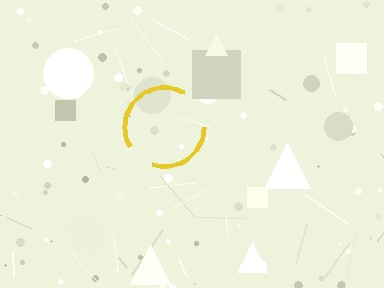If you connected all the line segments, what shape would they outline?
They would outline a circle.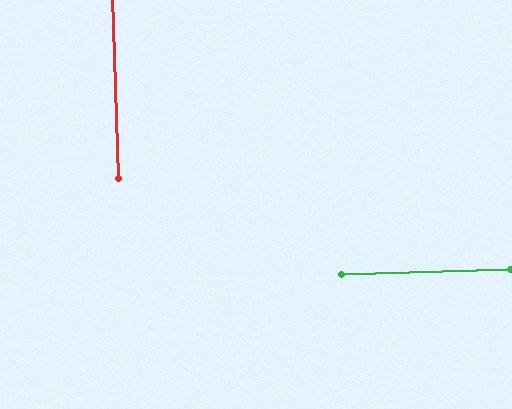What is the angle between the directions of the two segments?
Approximately 90 degrees.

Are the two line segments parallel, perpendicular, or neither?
Perpendicular — they meet at approximately 90°.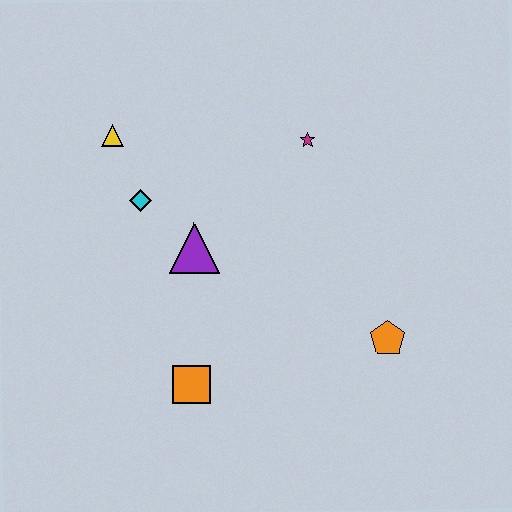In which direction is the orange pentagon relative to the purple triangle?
The orange pentagon is to the right of the purple triangle.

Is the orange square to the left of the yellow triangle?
No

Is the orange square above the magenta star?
No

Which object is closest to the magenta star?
The purple triangle is closest to the magenta star.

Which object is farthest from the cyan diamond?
The orange pentagon is farthest from the cyan diamond.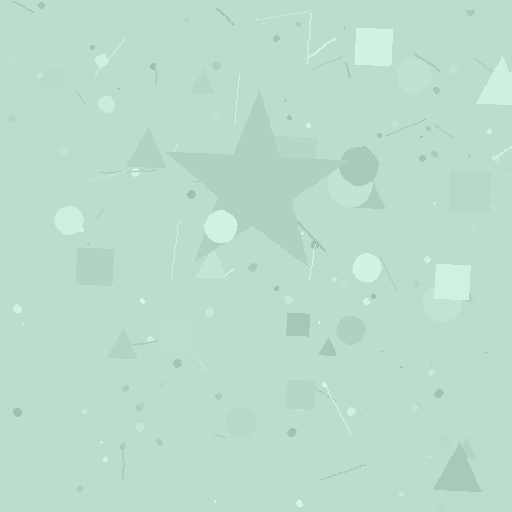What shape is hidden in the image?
A star is hidden in the image.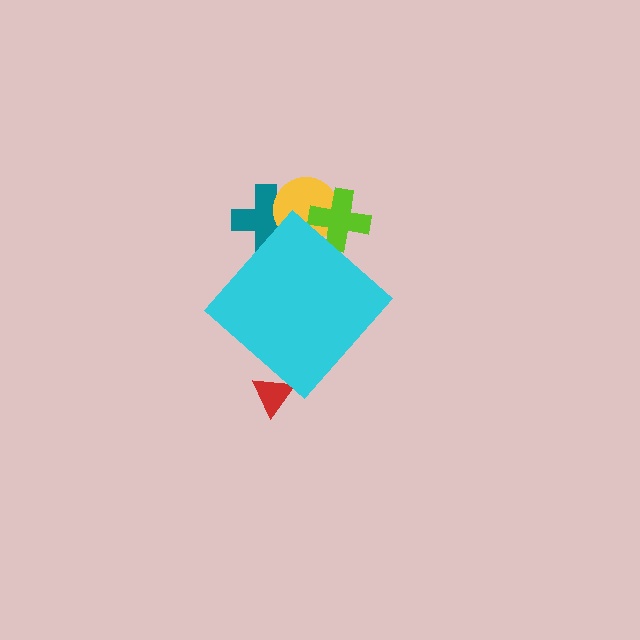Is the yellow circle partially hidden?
Yes, the yellow circle is partially hidden behind the cyan diamond.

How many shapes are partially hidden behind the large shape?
4 shapes are partially hidden.